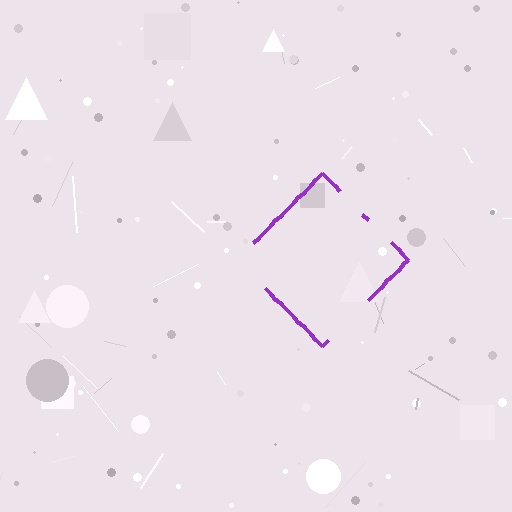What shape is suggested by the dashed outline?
The dashed outline suggests a diamond.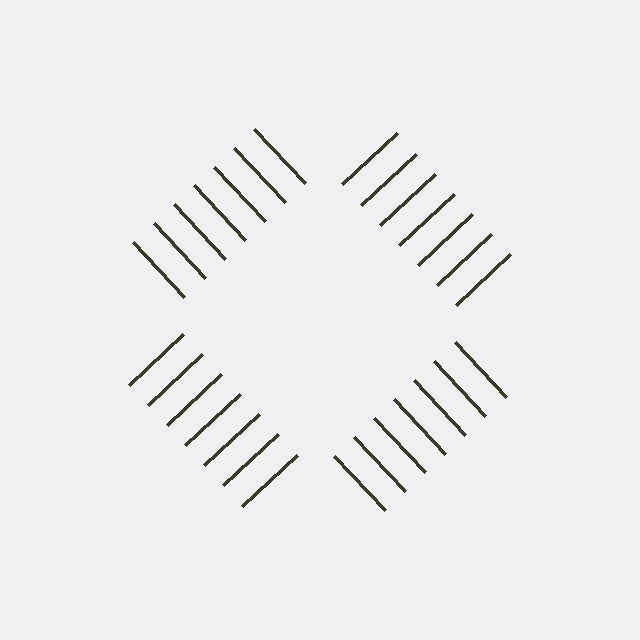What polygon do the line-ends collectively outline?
An illusory square — the line segments terminate on its edges but no continuous stroke is drawn.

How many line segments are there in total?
28 — 7 along each of the 4 edges.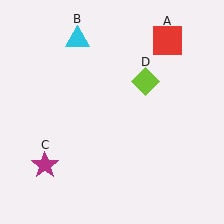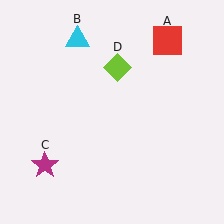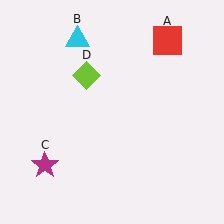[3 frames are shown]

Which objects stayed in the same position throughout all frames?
Red square (object A) and cyan triangle (object B) and magenta star (object C) remained stationary.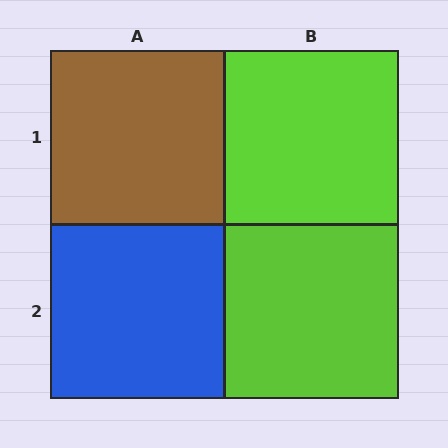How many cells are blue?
1 cell is blue.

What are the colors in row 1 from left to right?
Brown, lime.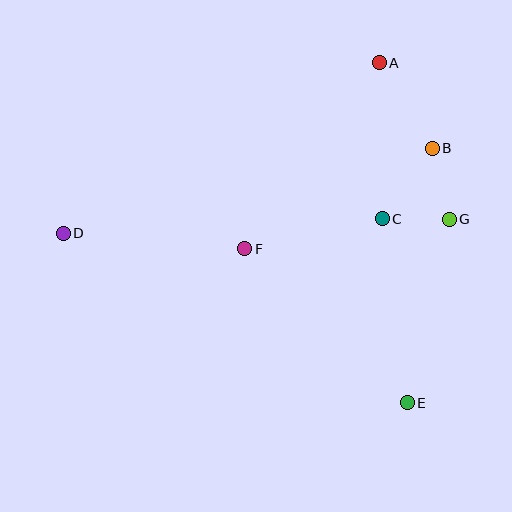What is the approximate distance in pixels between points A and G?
The distance between A and G is approximately 171 pixels.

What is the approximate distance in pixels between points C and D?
The distance between C and D is approximately 320 pixels.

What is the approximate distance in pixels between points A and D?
The distance between A and D is approximately 359 pixels.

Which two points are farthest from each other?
Points D and G are farthest from each other.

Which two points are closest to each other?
Points C and G are closest to each other.